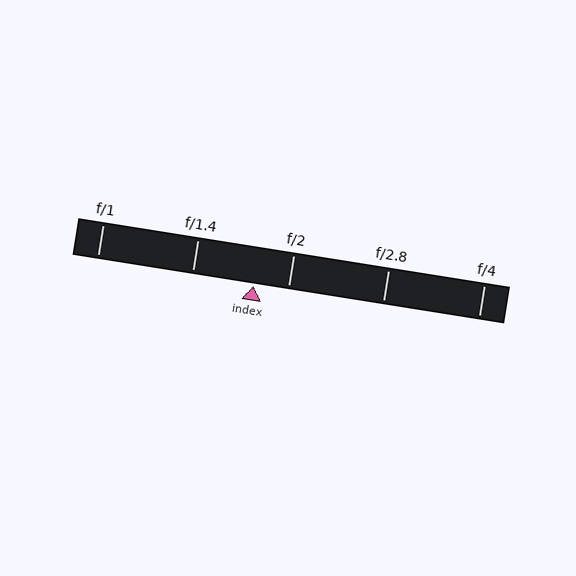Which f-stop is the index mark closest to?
The index mark is closest to f/2.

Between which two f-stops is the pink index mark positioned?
The index mark is between f/1.4 and f/2.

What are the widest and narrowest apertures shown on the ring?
The widest aperture shown is f/1 and the narrowest is f/4.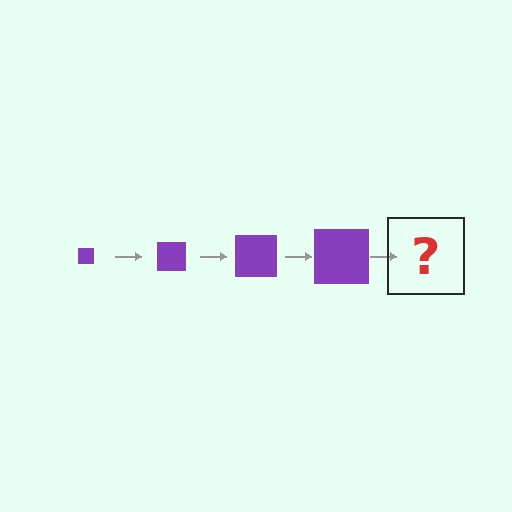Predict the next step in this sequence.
The next step is a purple square, larger than the previous one.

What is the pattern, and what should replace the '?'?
The pattern is that the square gets progressively larger each step. The '?' should be a purple square, larger than the previous one.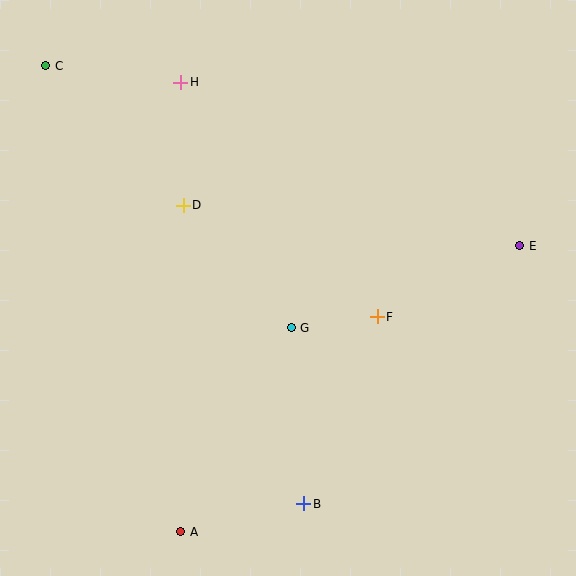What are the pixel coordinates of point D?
Point D is at (183, 205).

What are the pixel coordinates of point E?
Point E is at (520, 246).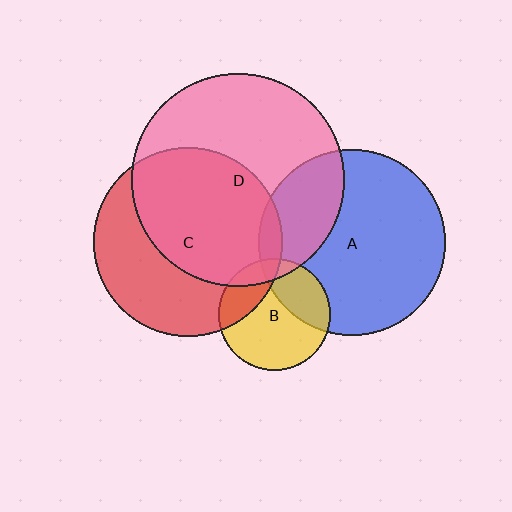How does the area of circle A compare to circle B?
Approximately 2.8 times.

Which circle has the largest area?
Circle D (pink).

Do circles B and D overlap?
Yes.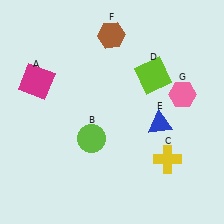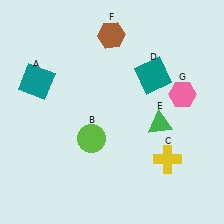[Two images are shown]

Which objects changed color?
A changed from magenta to teal. D changed from lime to teal. E changed from blue to green.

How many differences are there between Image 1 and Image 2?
There are 3 differences between the two images.